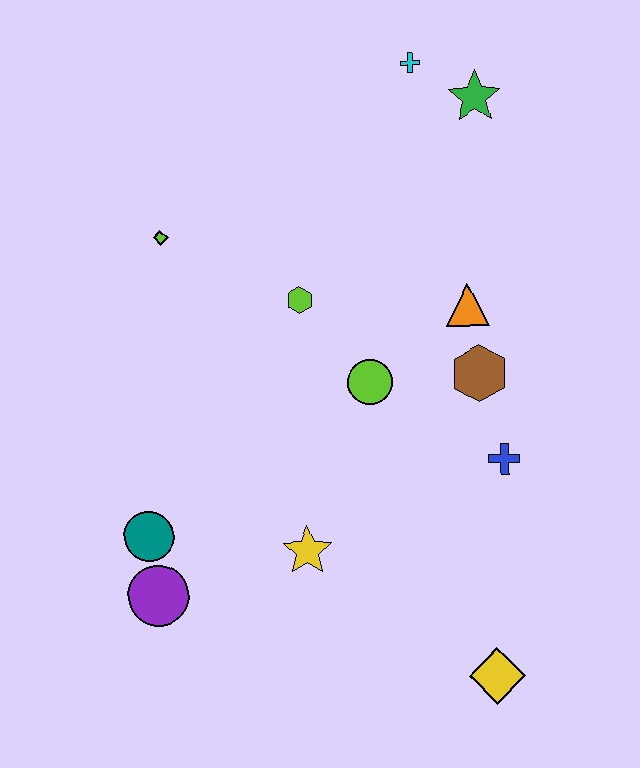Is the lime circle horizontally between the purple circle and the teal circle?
No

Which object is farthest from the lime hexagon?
The yellow diamond is farthest from the lime hexagon.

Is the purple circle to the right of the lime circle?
No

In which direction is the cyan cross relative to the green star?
The cyan cross is to the left of the green star.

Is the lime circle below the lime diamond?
Yes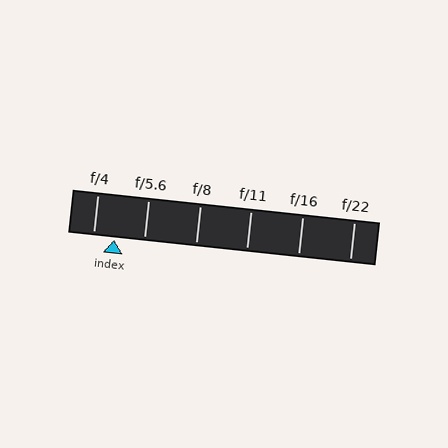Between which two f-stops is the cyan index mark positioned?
The index mark is between f/4 and f/5.6.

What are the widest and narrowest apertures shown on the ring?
The widest aperture shown is f/4 and the narrowest is f/22.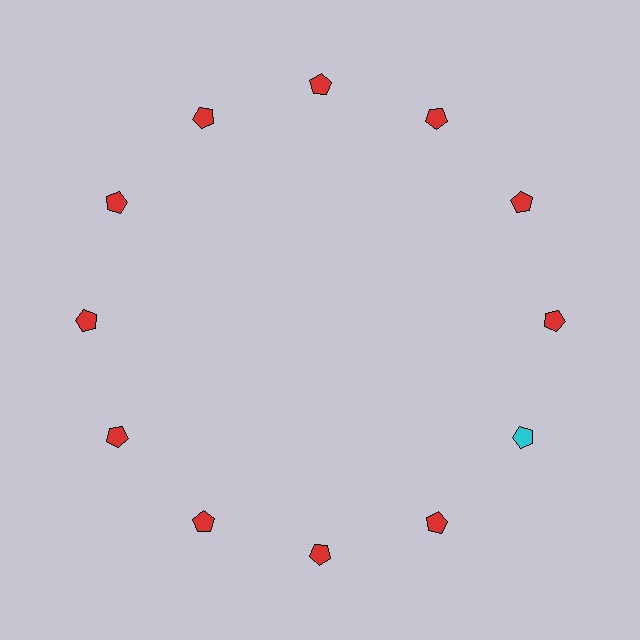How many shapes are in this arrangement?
There are 12 shapes arranged in a ring pattern.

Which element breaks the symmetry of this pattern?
The cyan pentagon at roughly the 4 o'clock position breaks the symmetry. All other shapes are red pentagons.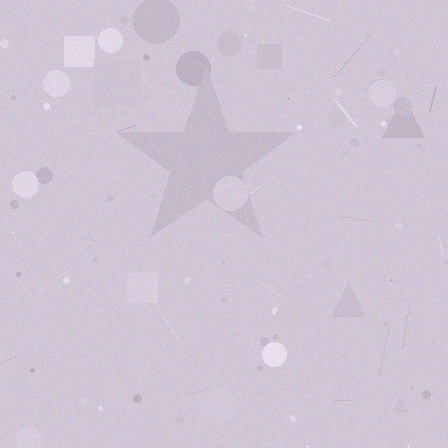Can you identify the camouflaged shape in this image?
The camouflaged shape is a star.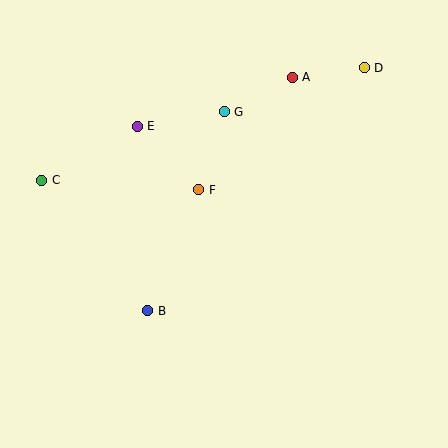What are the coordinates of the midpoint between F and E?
The midpoint between F and E is at (168, 158).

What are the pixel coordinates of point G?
Point G is at (224, 112).